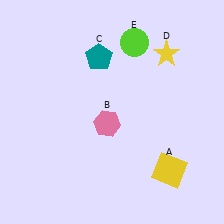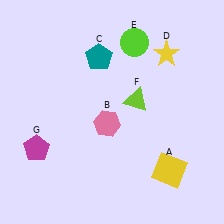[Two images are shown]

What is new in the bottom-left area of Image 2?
A magenta pentagon (G) was added in the bottom-left area of Image 2.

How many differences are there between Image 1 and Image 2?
There are 2 differences between the two images.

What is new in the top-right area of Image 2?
A lime triangle (F) was added in the top-right area of Image 2.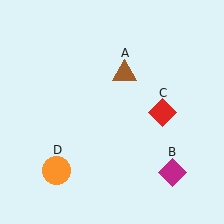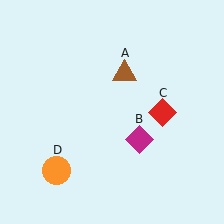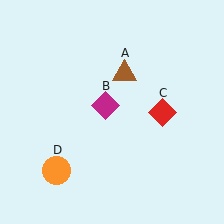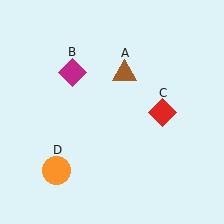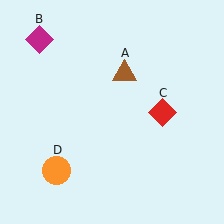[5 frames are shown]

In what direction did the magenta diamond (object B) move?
The magenta diamond (object B) moved up and to the left.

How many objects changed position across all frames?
1 object changed position: magenta diamond (object B).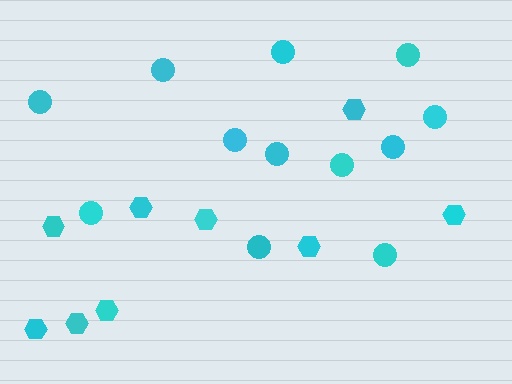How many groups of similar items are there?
There are 2 groups: one group of circles (12) and one group of hexagons (9).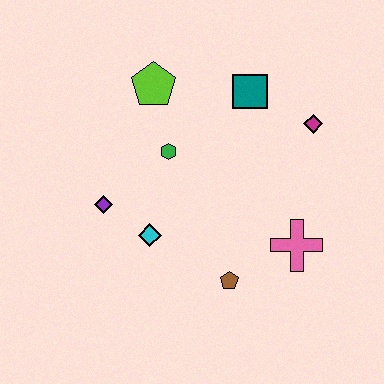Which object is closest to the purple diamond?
The cyan diamond is closest to the purple diamond.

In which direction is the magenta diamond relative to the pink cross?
The magenta diamond is above the pink cross.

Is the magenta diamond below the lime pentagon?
Yes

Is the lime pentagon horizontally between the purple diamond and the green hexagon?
Yes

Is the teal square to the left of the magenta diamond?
Yes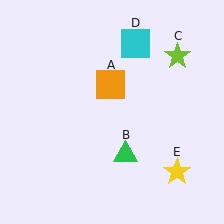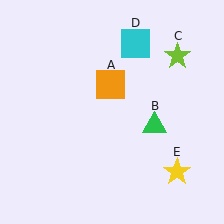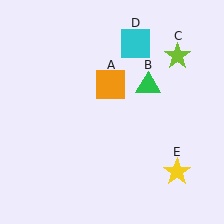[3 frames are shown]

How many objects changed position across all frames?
1 object changed position: green triangle (object B).